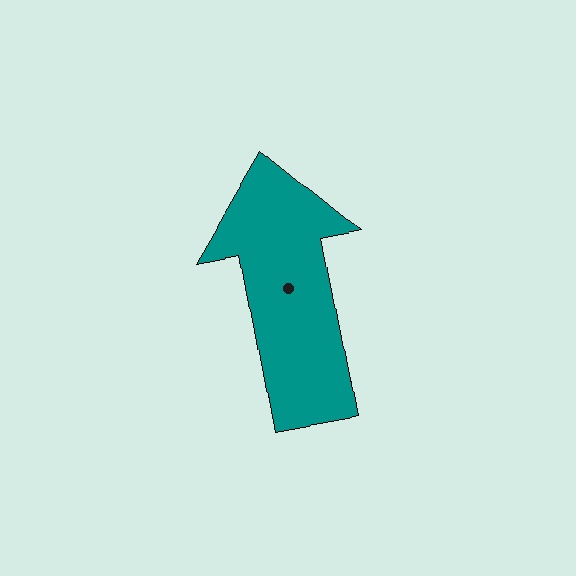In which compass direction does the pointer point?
North.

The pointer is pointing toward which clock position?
Roughly 12 o'clock.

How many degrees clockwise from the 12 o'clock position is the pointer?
Approximately 349 degrees.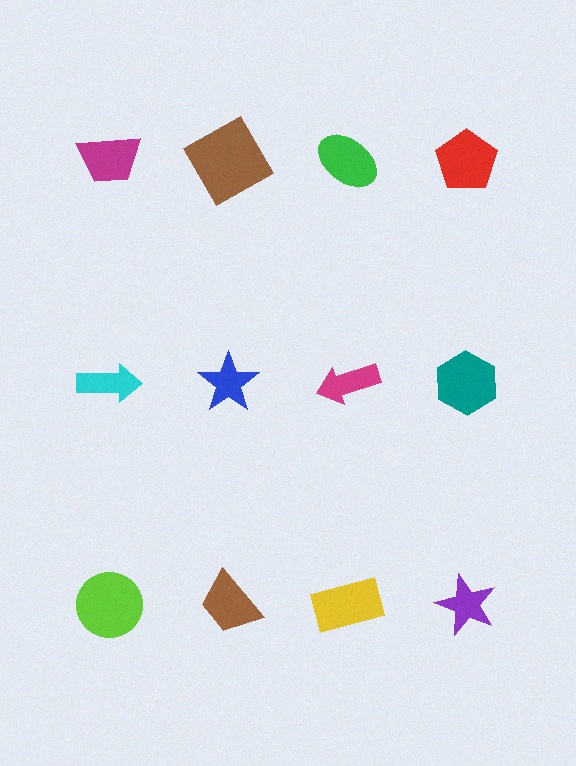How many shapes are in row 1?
4 shapes.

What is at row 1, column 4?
A red pentagon.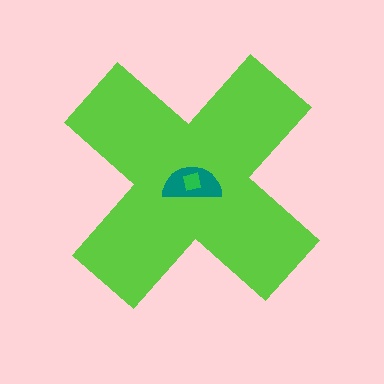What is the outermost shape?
The lime cross.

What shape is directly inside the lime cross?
The teal semicircle.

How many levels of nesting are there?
3.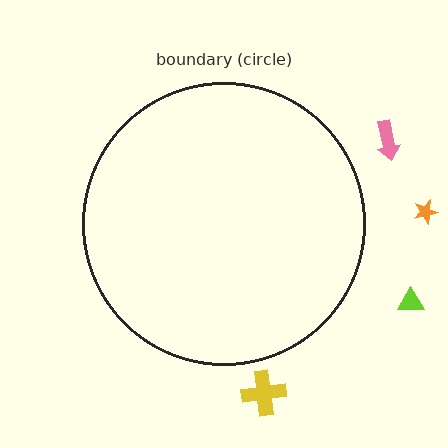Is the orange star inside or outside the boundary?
Outside.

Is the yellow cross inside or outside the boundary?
Outside.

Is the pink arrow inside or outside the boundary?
Outside.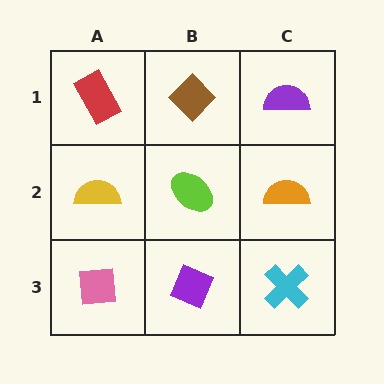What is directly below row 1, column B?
A lime ellipse.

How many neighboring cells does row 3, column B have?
3.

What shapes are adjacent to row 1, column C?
An orange semicircle (row 2, column C), a brown diamond (row 1, column B).